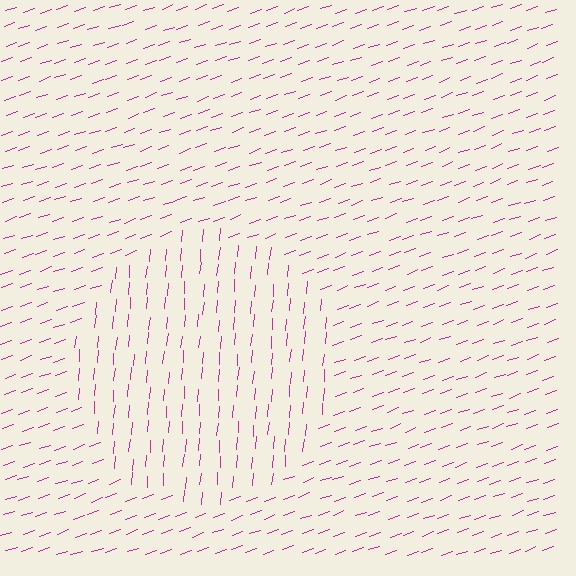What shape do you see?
I see a circle.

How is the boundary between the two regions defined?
The boundary is defined purely by a change in line orientation (approximately 66 degrees difference). All lines are the same color and thickness.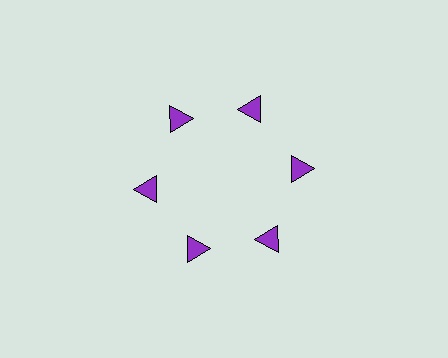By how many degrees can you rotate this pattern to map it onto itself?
The pattern maps onto itself every 60 degrees of rotation.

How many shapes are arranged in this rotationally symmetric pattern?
There are 6 shapes, arranged in 6 groups of 1.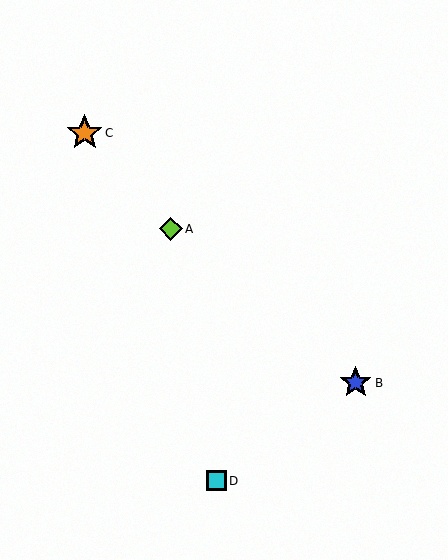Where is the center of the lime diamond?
The center of the lime diamond is at (171, 229).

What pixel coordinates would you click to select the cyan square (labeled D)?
Click at (216, 481) to select the cyan square D.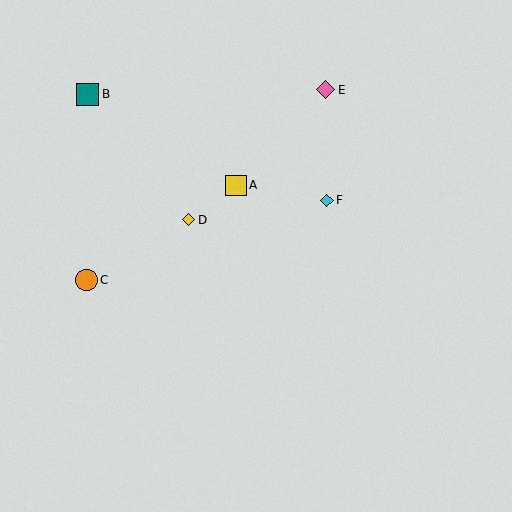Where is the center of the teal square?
The center of the teal square is at (87, 94).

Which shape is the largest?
The teal square (labeled B) is the largest.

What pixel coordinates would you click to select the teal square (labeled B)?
Click at (87, 94) to select the teal square B.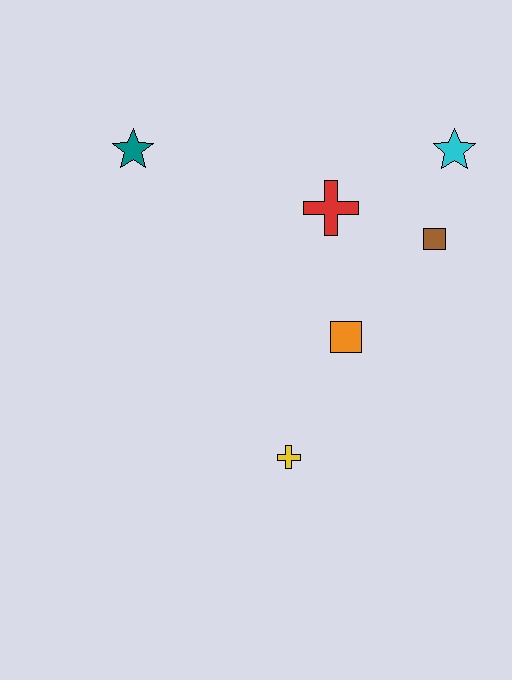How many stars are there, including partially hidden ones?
There are 2 stars.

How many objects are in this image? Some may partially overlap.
There are 6 objects.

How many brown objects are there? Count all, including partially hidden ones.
There is 1 brown object.